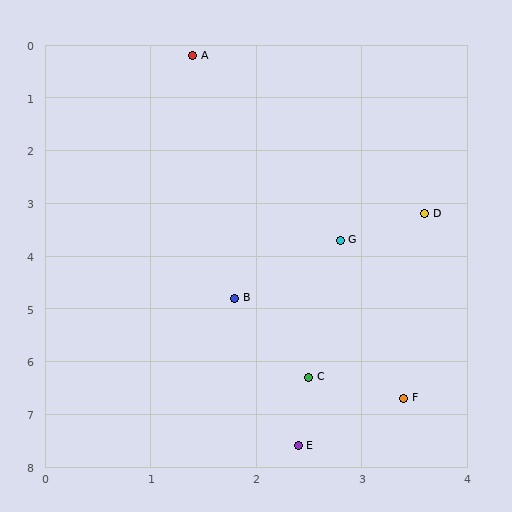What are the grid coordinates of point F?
Point F is at approximately (3.4, 6.7).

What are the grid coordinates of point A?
Point A is at approximately (1.4, 0.2).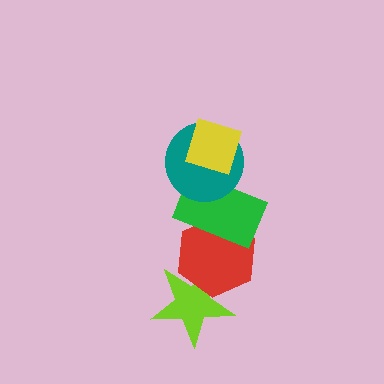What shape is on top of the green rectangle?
The teal circle is on top of the green rectangle.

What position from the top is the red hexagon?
The red hexagon is 4th from the top.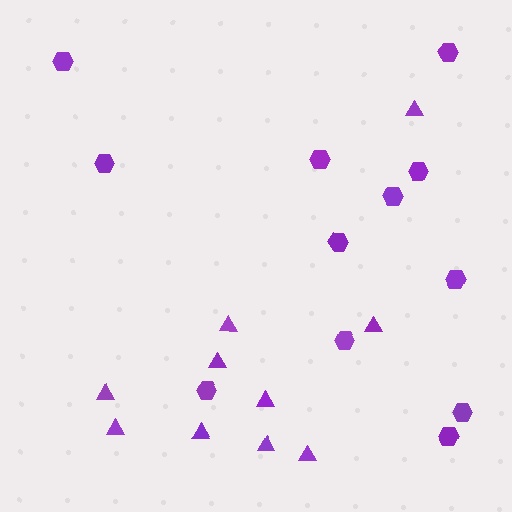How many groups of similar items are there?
There are 2 groups: one group of triangles (10) and one group of hexagons (12).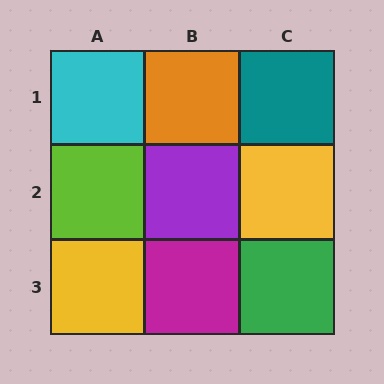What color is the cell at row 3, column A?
Yellow.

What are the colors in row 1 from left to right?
Cyan, orange, teal.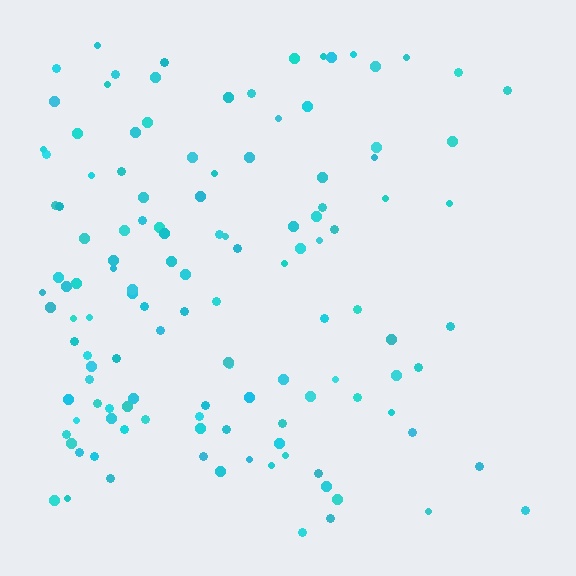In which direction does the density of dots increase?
From right to left, with the left side densest.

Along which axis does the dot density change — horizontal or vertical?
Horizontal.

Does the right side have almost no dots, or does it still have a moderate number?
Still a moderate number, just noticeably fewer than the left.